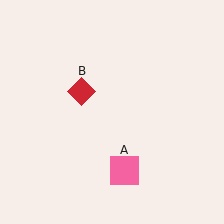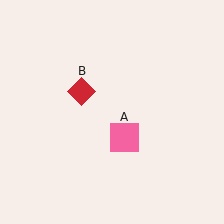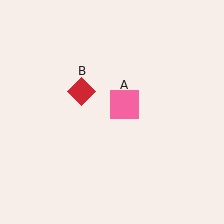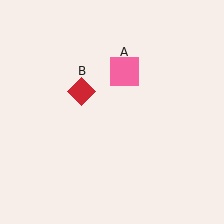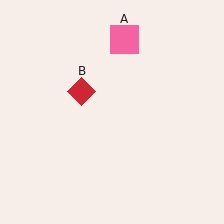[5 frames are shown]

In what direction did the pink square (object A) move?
The pink square (object A) moved up.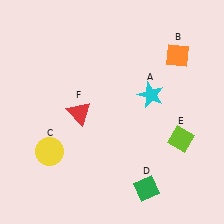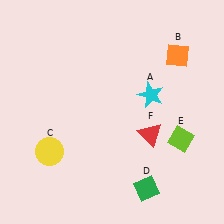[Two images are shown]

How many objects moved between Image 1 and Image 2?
1 object moved between the two images.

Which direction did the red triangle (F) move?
The red triangle (F) moved right.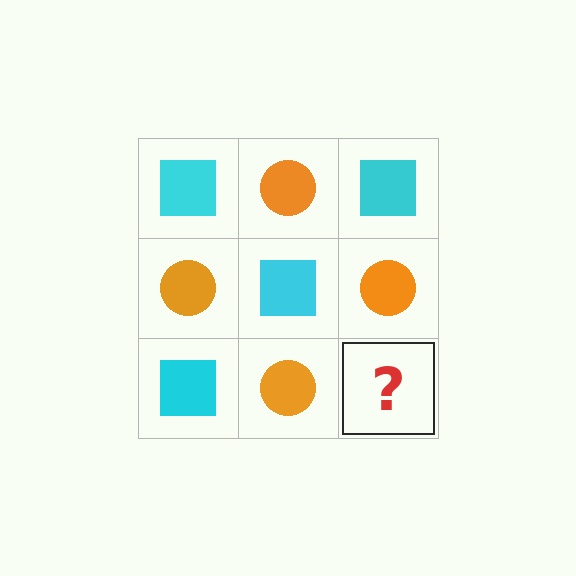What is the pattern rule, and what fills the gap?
The rule is that it alternates cyan square and orange circle in a checkerboard pattern. The gap should be filled with a cyan square.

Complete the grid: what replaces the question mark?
The question mark should be replaced with a cyan square.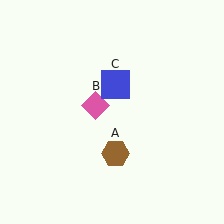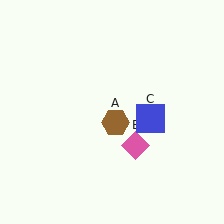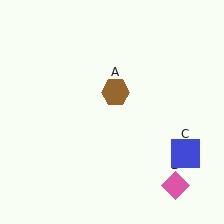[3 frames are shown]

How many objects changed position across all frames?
3 objects changed position: brown hexagon (object A), pink diamond (object B), blue square (object C).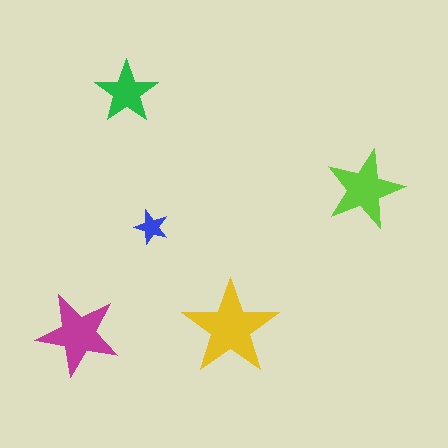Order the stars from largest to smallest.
the yellow one, the magenta one, the lime one, the green one, the blue one.